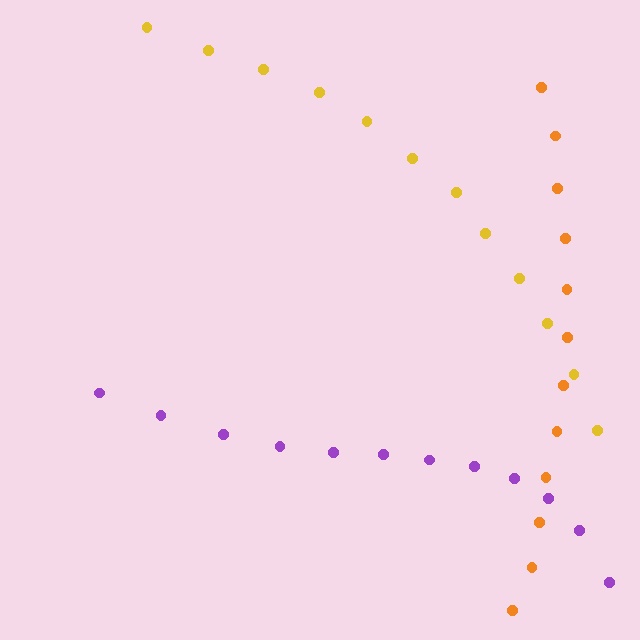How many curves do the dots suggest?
There are 3 distinct paths.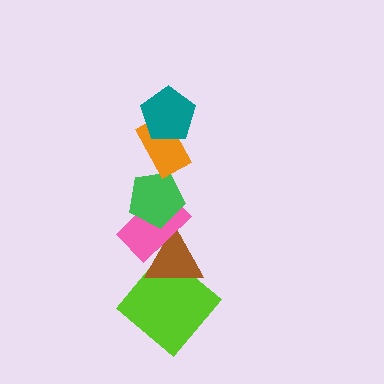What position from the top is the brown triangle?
The brown triangle is 5th from the top.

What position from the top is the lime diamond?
The lime diamond is 6th from the top.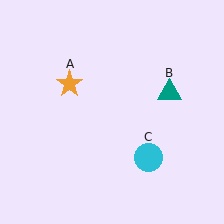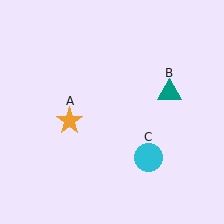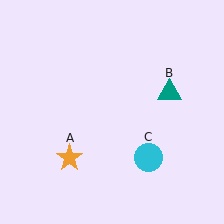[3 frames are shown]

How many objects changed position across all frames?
1 object changed position: orange star (object A).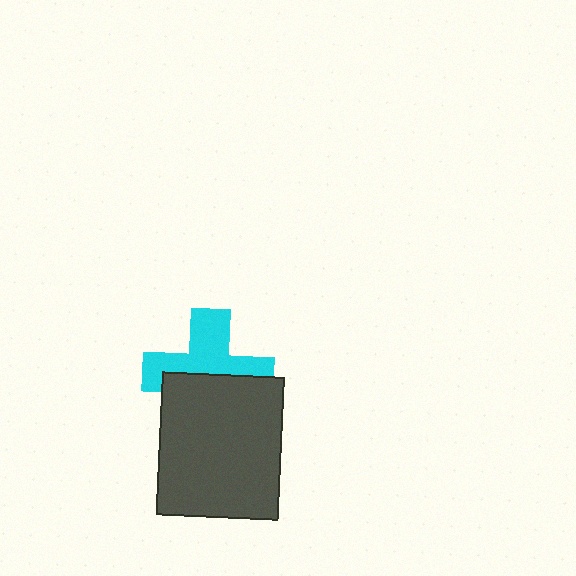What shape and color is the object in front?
The object in front is a dark gray rectangle.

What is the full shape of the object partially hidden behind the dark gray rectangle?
The partially hidden object is a cyan cross.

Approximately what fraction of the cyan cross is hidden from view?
Roughly 46% of the cyan cross is hidden behind the dark gray rectangle.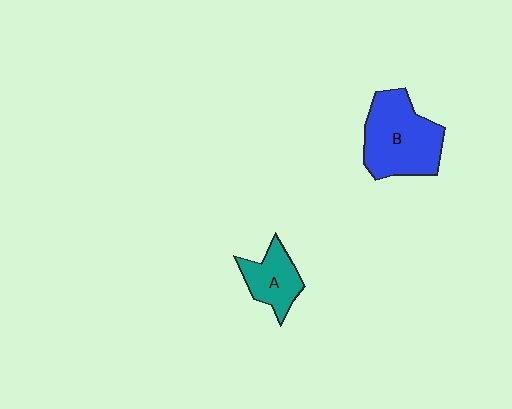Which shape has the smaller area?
Shape A (teal).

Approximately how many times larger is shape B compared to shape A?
Approximately 1.9 times.